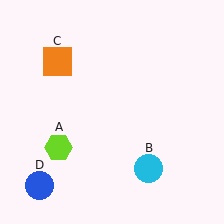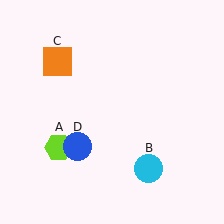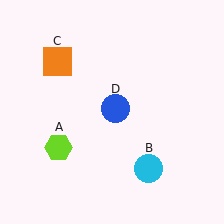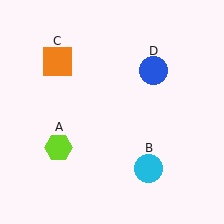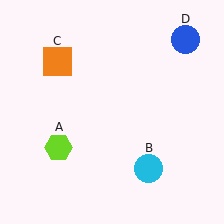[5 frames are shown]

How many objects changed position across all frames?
1 object changed position: blue circle (object D).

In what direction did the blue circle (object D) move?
The blue circle (object D) moved up and to the right.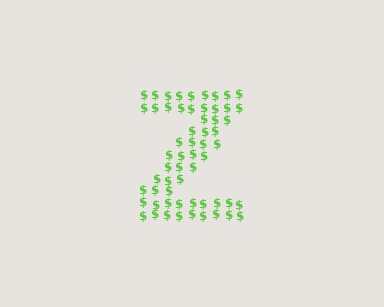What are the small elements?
The small elements are dollar signs.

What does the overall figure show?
The overall figure shows the letter Z.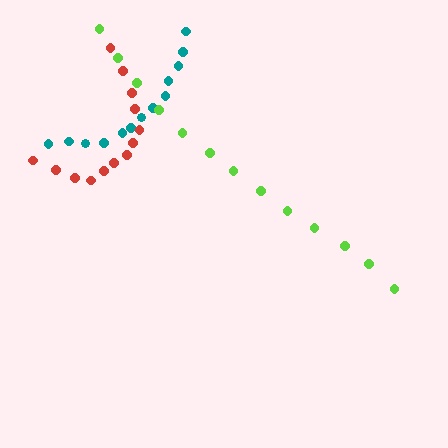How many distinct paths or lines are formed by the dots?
There are 3 distinct paths.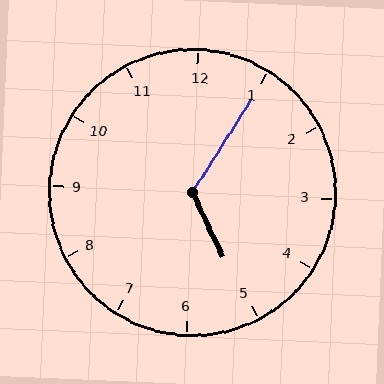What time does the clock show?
5:05.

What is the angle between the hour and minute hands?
Approximately 122 degrees.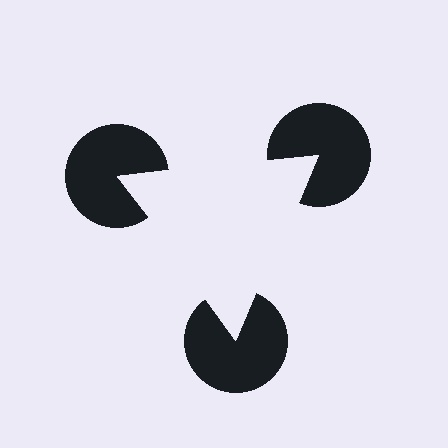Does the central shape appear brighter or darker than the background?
It typically appears slightly brighter than the background, even though no actual brightness change is drawn.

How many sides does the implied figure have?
3 sides.